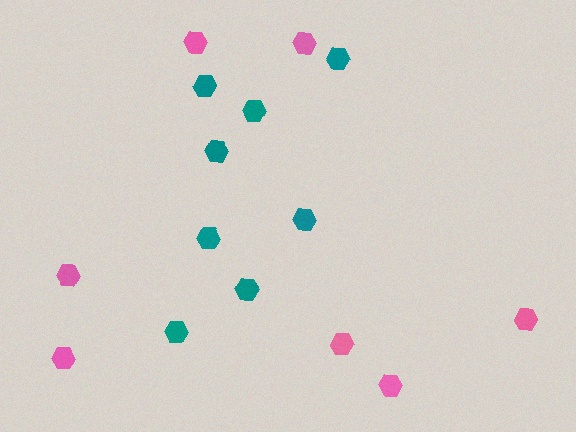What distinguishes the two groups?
There are 2 groups: one group of teal hexagons (8) and one group of pink hexagons (7).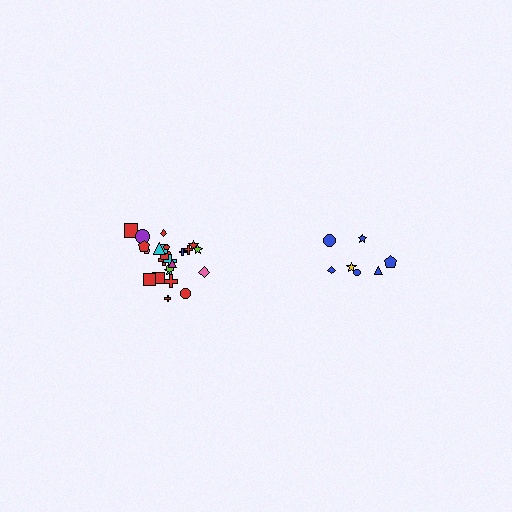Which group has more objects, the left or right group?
The left group.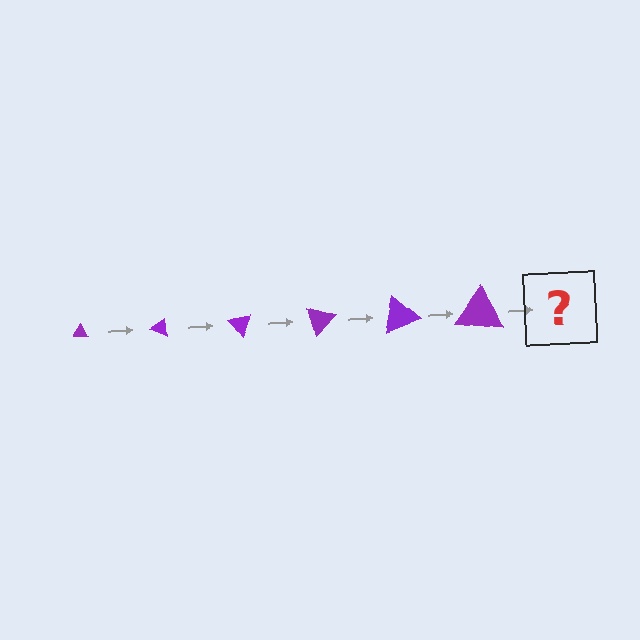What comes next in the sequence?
The next element should be a triangle, larger than the previous one and rotated 150 degrees from the start.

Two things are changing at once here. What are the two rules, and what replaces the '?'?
The two rules are that the triangle grows larger each step and it rotates 25 degrees each step. The '?' should be a triangle, larger than the previous one and rotated 150 degrees from the start.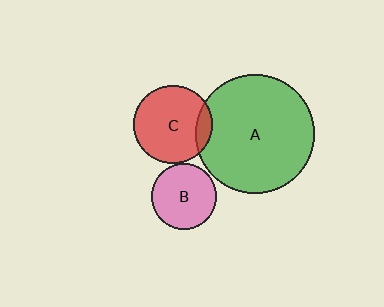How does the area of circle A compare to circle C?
Approximately 2.3 times.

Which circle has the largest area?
Circle A (green).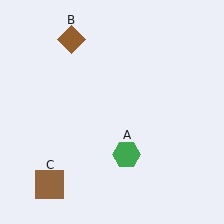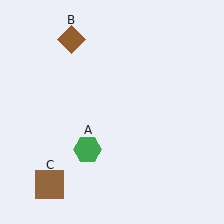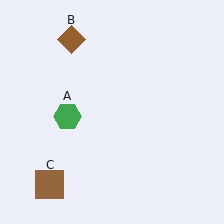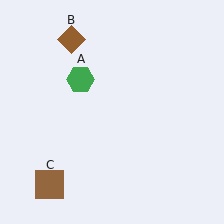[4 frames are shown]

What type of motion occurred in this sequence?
The green hexagon (object A) rotated clockwise around the center of the scene.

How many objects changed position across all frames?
1 object changed position: green hexagon (object A).